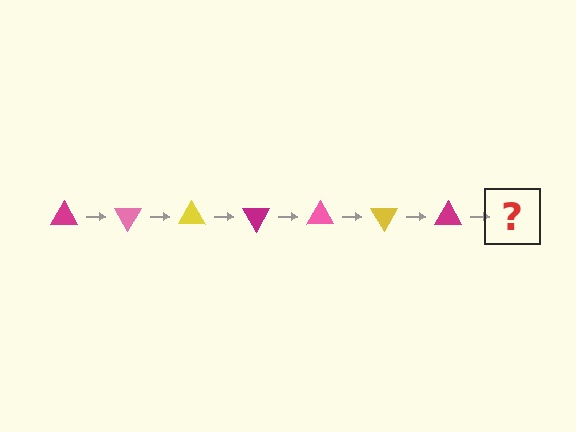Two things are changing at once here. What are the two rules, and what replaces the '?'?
The two rules are that it rotates 60 degrees each step and the color cycles through magenta, pink, and yellow. The '?' should be a pink triangle, rotated 420 degrees from the start.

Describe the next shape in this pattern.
It should be a pink triangle, rotated 420 degrees from the start.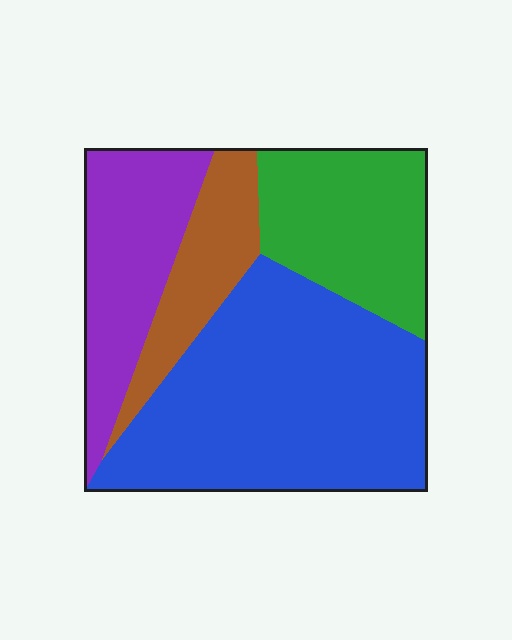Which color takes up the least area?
Brown, at roughly 15%.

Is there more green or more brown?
Green.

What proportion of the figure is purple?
Purple takes up about one fifth (1/5) of the figure.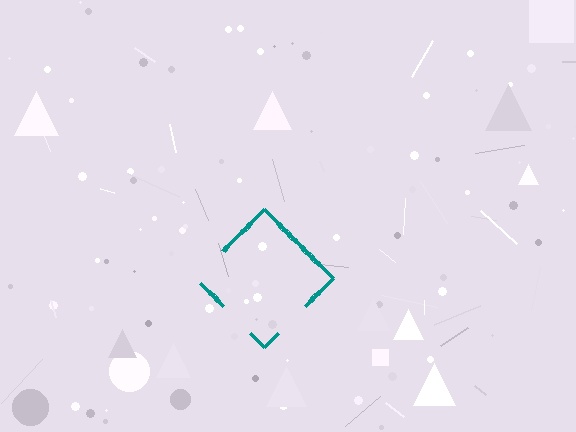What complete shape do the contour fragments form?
The contour fragments form a diamond.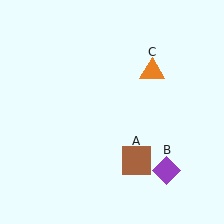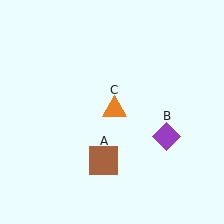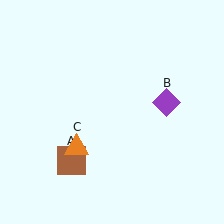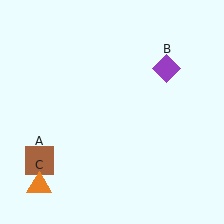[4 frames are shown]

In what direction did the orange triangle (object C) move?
The orange triangle (object C) moved down and to the left.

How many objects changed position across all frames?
3 objects changed position: brown square (object A), purple diamond (object B), orange triangle (object C).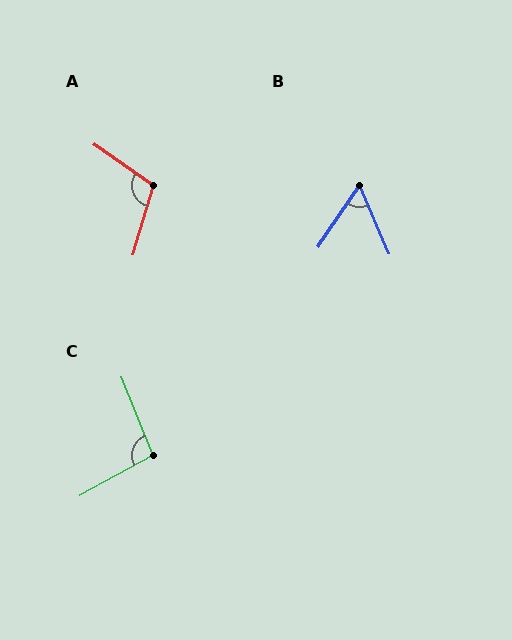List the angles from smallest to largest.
B (57°), C (96°), A (109°).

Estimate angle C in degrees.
Approximately 96 degrees.